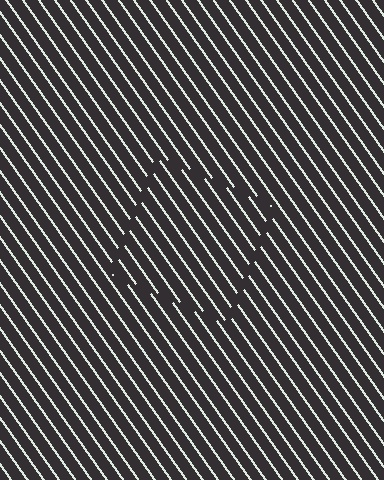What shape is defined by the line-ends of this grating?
An illusory square. The interior of the shape contains the same grating, shifted by half a period — the contour is defined by the phase discontinuity where line-ends from the inner and outer gratings abut.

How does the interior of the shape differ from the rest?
The interior of the shape contains the same grating, shifted by half a period — the contour is defined by the phase discontinuity where line-ends from the inner and outer gratings abut.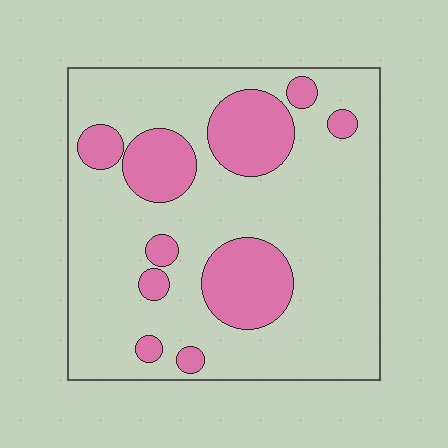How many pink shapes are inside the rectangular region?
10.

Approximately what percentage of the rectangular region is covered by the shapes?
Approximately 25%.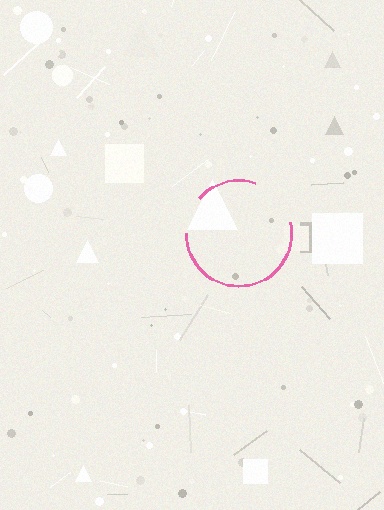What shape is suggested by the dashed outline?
The dashed outline suggests a circle.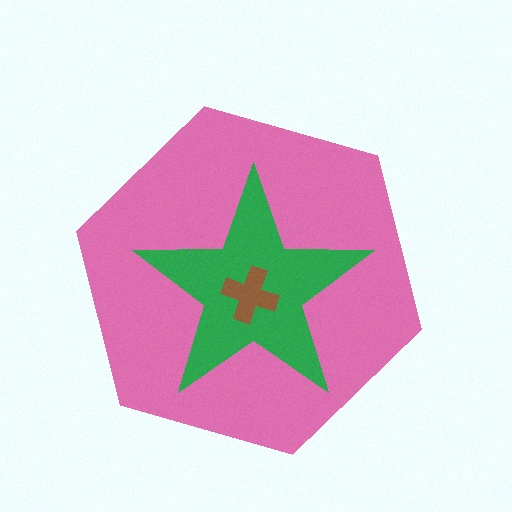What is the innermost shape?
The brown cross.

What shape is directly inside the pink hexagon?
The green star.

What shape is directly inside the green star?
The brown cross.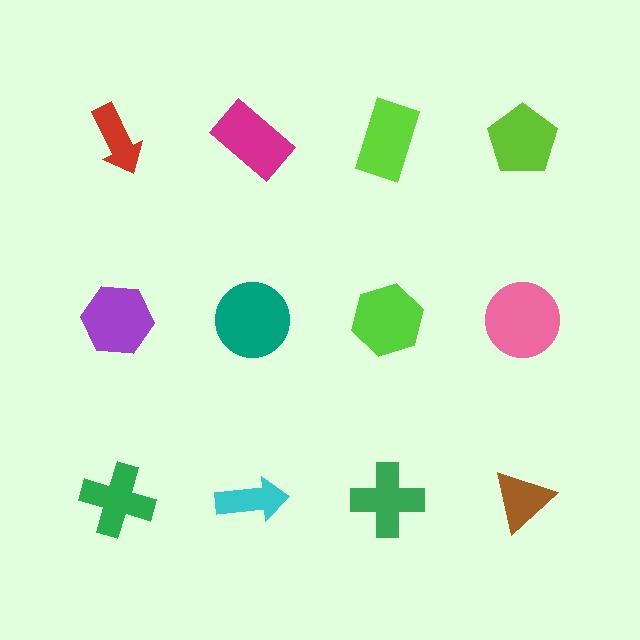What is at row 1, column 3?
A lime rectangle.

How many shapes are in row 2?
4 shapes.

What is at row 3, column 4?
A brown triangle.